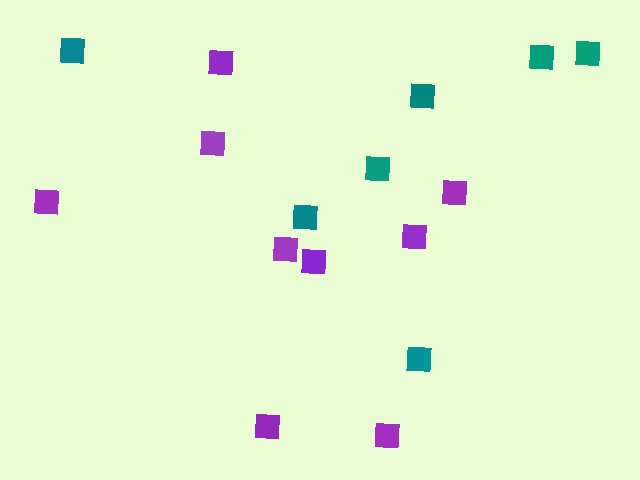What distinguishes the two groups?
There are 2 groups: one group of teal squares (7) and one group of purple squares (9).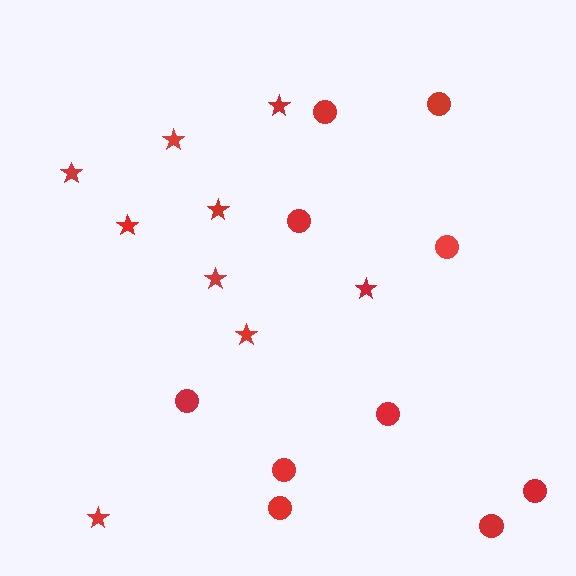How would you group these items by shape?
There are 2 groups: one group of circles (10) and one group of stars (9).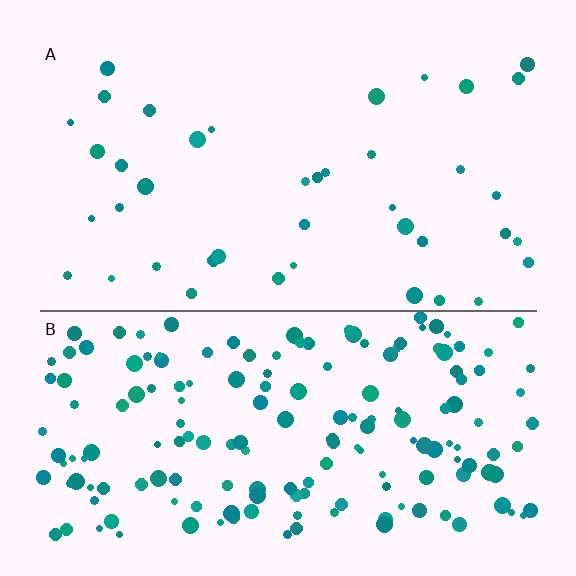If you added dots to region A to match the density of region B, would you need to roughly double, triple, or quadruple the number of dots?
Approximately quadruple.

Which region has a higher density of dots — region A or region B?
B (the bottom).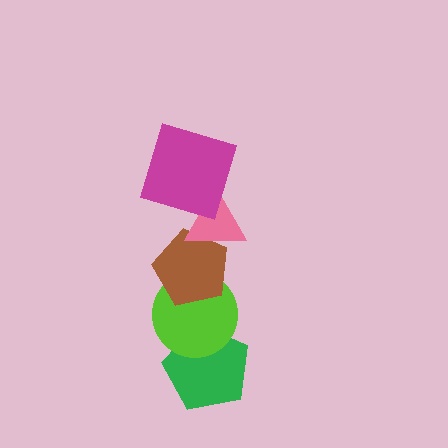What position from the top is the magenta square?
The magenta square is 1st from the top.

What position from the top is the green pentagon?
The green pentagon is 5th from the top.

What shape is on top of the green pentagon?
The lime circle is on top of the green pentagon.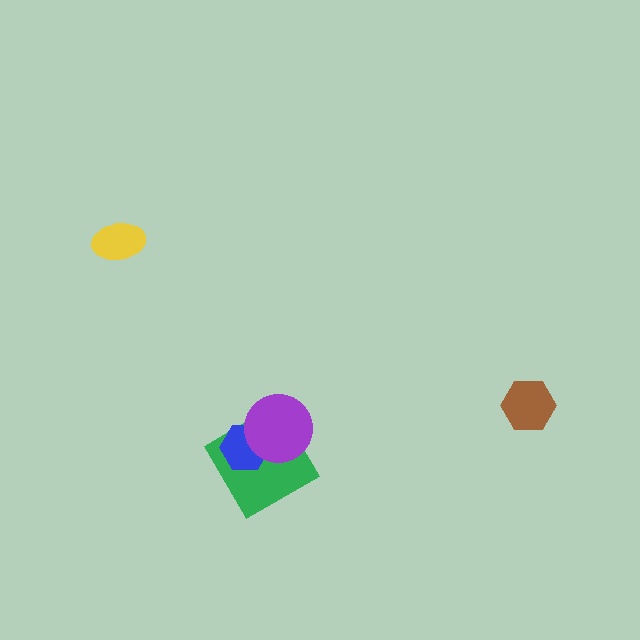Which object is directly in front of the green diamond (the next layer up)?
The blue hexagon is directly in front of the green diamond.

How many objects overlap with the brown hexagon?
0 objects overlap with the brown hexagon.